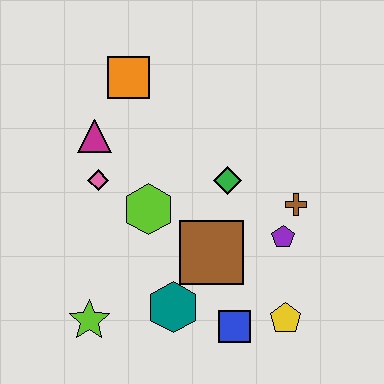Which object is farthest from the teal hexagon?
The orange square is farthest from the teal hexagon.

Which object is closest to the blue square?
The yellow pentagon is closest to the blue square.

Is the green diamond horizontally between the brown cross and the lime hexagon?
Yes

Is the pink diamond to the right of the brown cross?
No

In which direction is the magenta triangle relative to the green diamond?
The magenta triangle is to the left of the green diamond.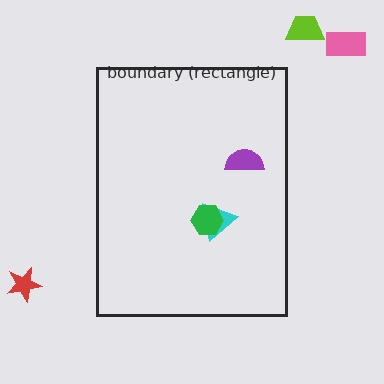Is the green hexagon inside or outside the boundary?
Inside.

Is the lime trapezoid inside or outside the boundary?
Outside.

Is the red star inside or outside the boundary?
Outside.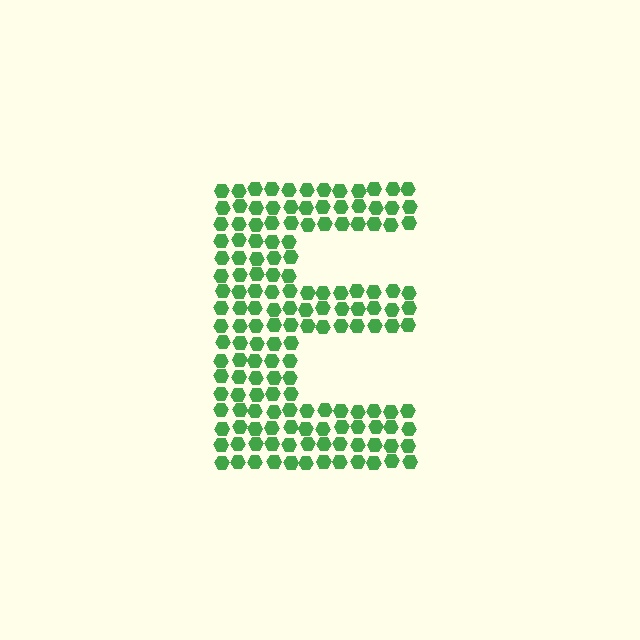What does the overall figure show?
The overall figure shows the letter E.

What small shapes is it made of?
It is made of small hexagons.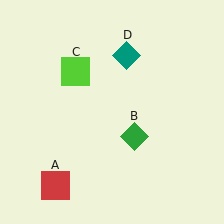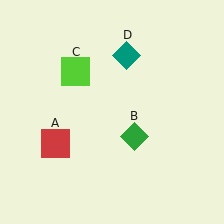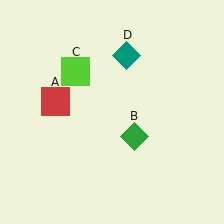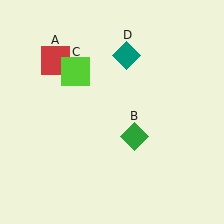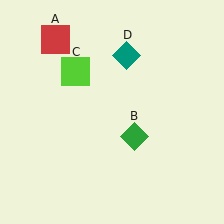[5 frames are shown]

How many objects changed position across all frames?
1 object changed position: red square (object A).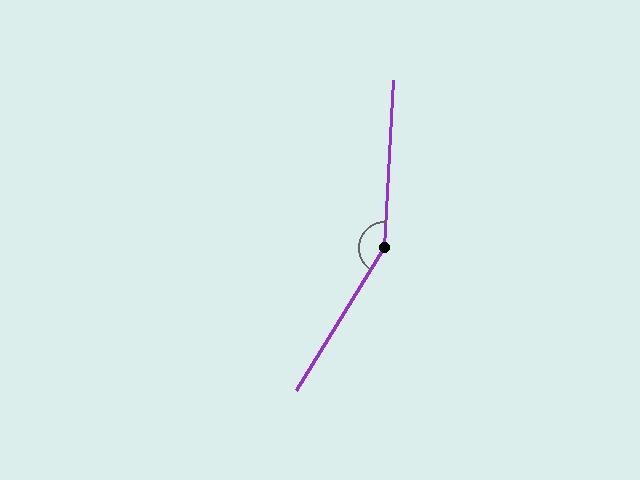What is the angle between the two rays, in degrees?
Approximately 151 degrees.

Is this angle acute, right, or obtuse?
It is obtuse.